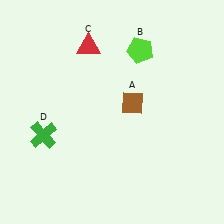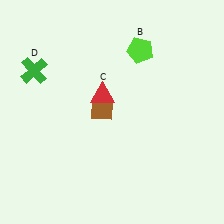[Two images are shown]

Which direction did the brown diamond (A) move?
The brown diamond (A) moved left.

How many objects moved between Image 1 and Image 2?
3 objects moved between the two images.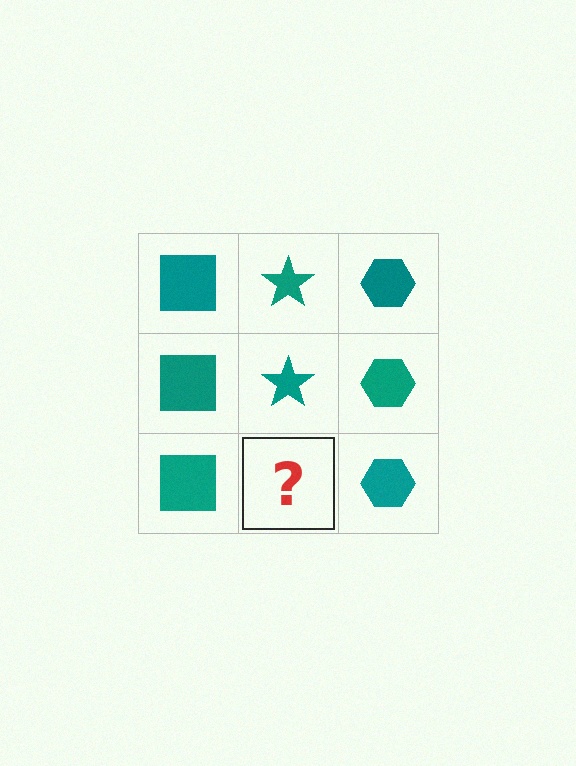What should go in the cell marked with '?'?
The missing cell should contain a teal star.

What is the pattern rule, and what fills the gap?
The rule is that each column has a consistent shape. The gap should be filled with a teal star.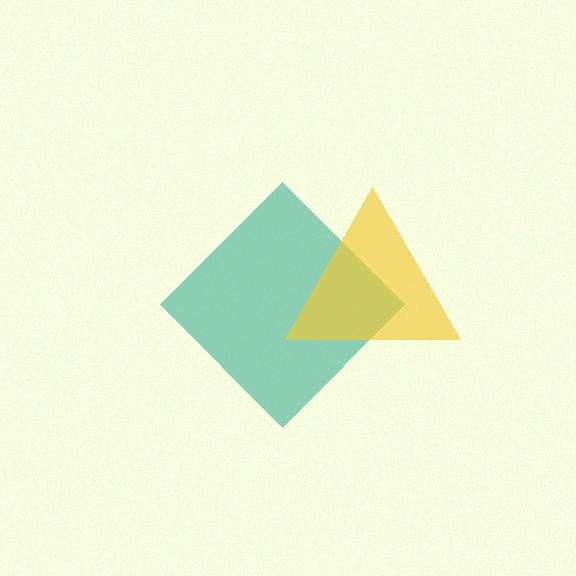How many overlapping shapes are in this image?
There are 2 overlapping shapes in the image.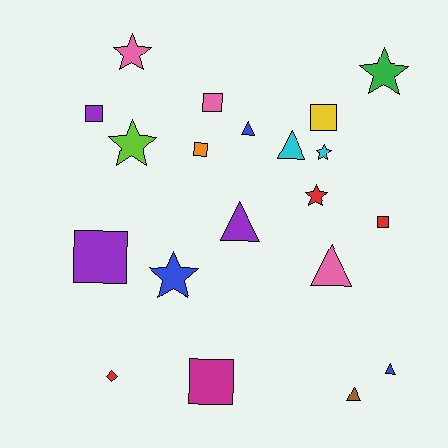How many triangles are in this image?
There are 6 triangles.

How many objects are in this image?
There are 20 objects.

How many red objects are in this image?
There are 3 red objects.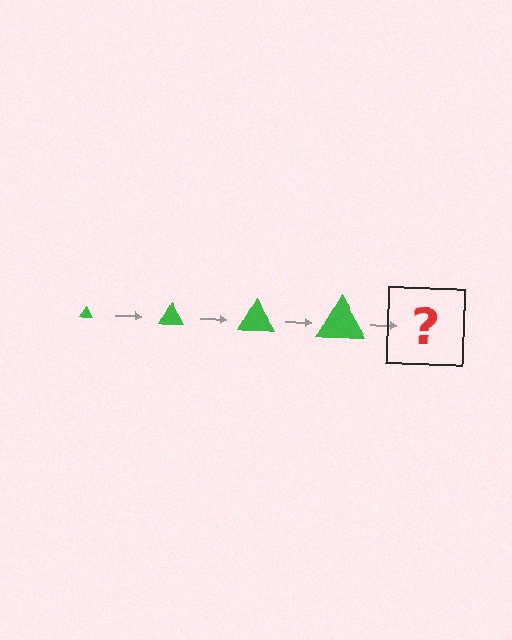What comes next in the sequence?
The next element should be a green triangle, larger than the previous one.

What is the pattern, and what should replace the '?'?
The pattern is that the triangle gets progressively larger each step. The '?' should be a green triangle, larger than the previous one.